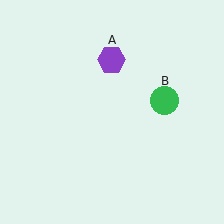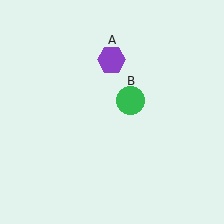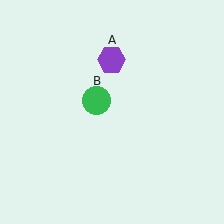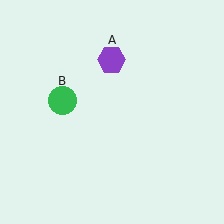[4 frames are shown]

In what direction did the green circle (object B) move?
The green circle (object B) moved left.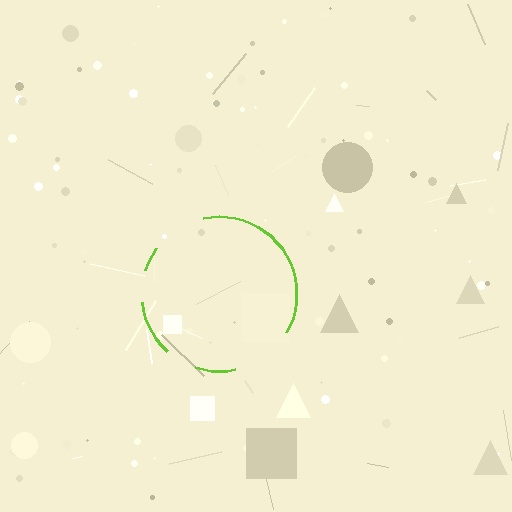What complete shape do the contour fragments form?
The contour fragments form a circle.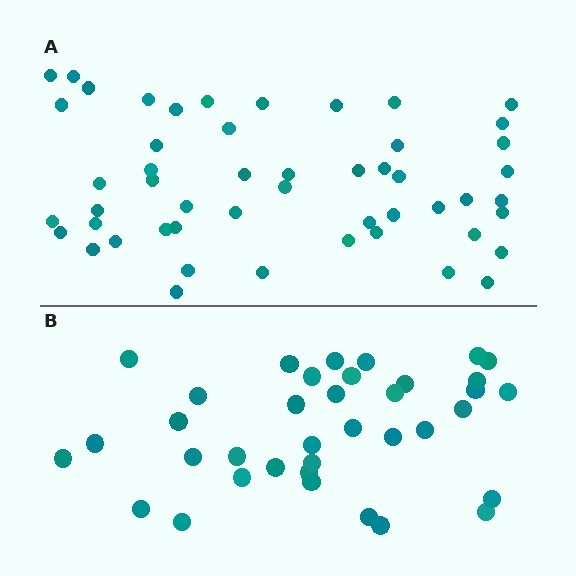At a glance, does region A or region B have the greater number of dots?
Region A (the top region) has more dots.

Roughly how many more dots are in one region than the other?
Region A has approximately 15 more dots than region B.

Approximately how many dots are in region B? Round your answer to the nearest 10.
About 40 dots. (The exact count is 37, which rounds to 40.)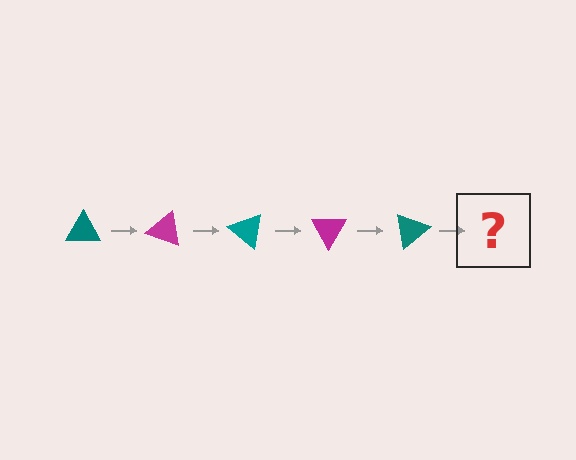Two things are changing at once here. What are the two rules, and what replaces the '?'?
The two rules are that it rotates 20 degrees each step and the color cycles through teal and magenta. The '?' should be a magenta triangle, rotated 100 degrees from the start.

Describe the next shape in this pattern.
It should be a magenta triangle, rotated 100 degrees from the start.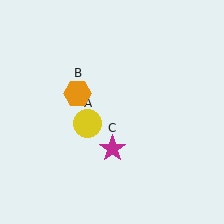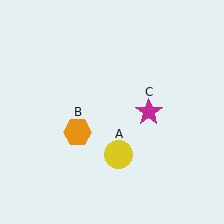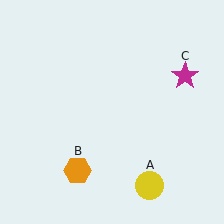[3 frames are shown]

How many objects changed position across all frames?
3 objects changed position: yellow circle (object A), orange hexagon (object B), magenta star (object C).